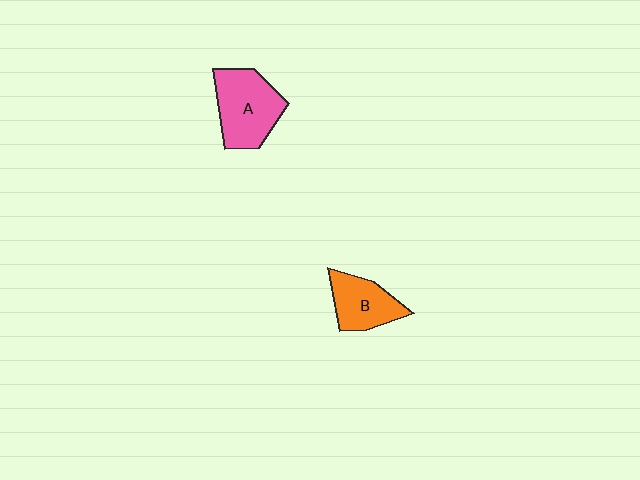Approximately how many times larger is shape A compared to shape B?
Approximately 1.4 times.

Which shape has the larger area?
Shape A (pink).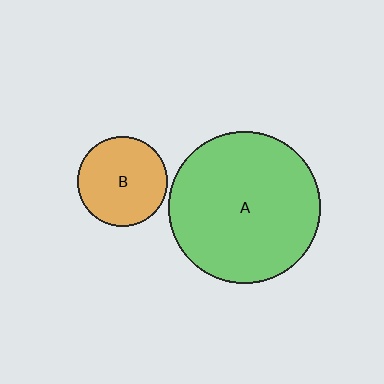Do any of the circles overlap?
No, none of the circles overlap.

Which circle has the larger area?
Circle A (green).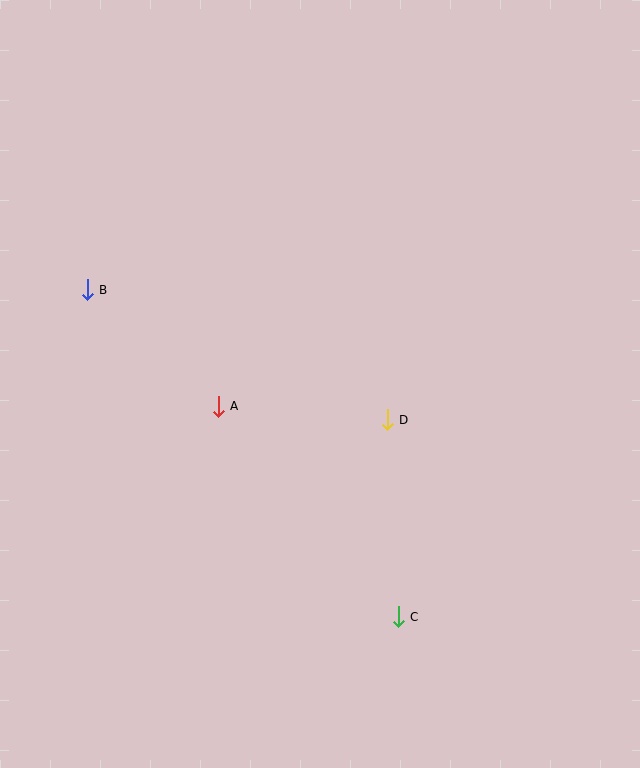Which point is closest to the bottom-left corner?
Point A is closest to the bottom-left corner.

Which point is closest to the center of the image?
Point D at (387, 420) is closest to the center.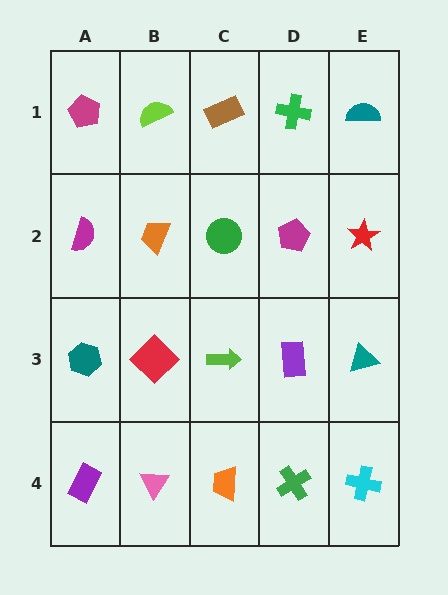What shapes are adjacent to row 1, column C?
A green circle (row 2, column C), a lime semicircle (row 1, column B), a green cross (row 1, column D).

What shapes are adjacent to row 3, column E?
A red star (row 2, column E), a cyan cross (row 4, column E), a purple rectangle (row 3, column D).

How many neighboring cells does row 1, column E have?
2.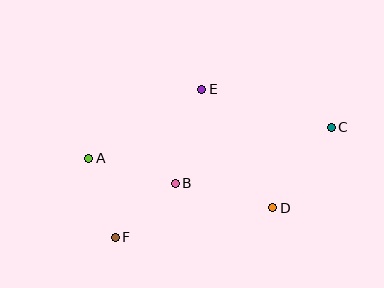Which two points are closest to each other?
Points B and F are closest to each other.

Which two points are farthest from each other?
Points A and C are farthest from each other.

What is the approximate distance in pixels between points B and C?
The distance between B and C is approximately 165 pixels.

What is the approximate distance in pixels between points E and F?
The distance between E and F is approximately 171 pixels.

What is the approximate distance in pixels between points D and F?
The distance between D and F is approximately 160 pixels.